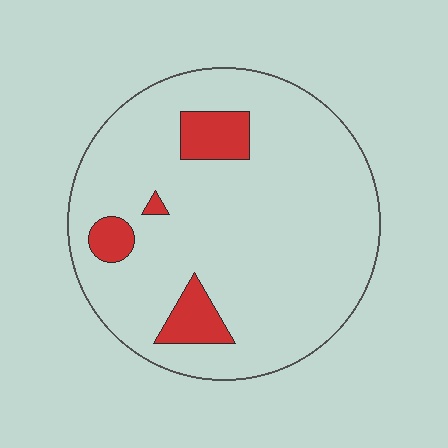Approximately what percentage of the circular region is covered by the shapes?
Approximately 10%.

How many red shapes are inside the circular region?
4.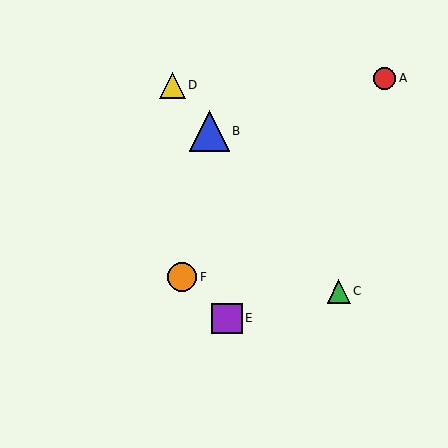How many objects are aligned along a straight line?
3 objects (B, C, D) are aligned along a straight line.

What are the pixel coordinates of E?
Object E is at (227, 319).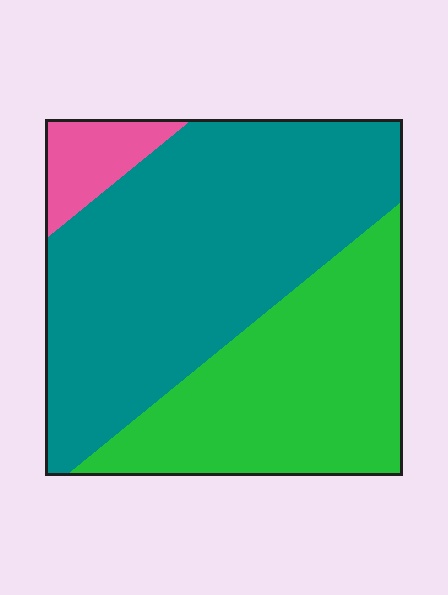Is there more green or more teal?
Teal.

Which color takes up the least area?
Pink, at roughly 5%.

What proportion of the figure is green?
Green takes up about three eighths (3/8) of the figure.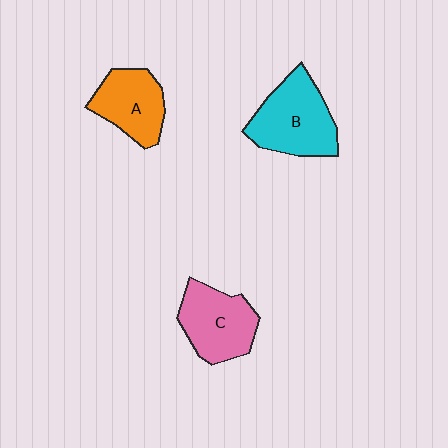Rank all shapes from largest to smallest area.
From largest to smallest: B (cyan), C (pink), A (orange).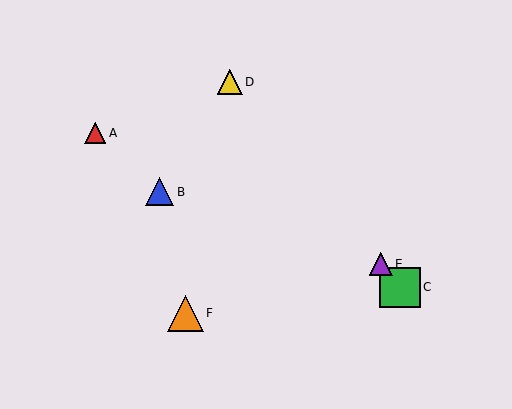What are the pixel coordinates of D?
Object D is at (230, 82).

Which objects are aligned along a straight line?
Objects C, D, E are aligned along a straight line.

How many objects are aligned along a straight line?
3 objects (C, D, E) are aligned along a straight line.